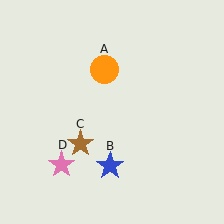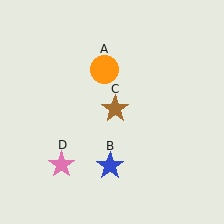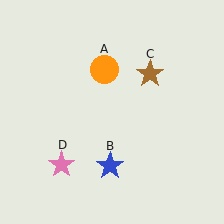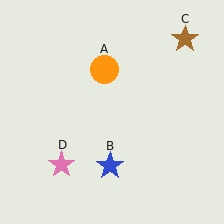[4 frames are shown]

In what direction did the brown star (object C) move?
The brown star (object C) moved up and to the right.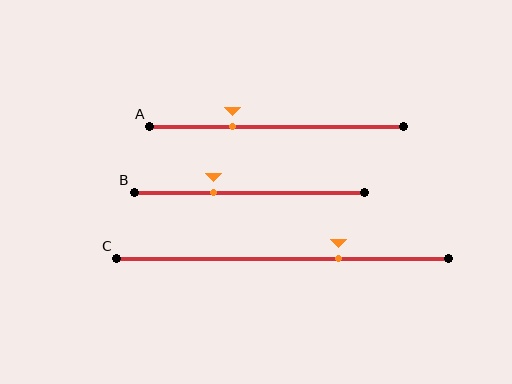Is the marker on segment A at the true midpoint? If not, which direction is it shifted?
No, the marker on segment A is shifted to the left by about 17% of the segment length.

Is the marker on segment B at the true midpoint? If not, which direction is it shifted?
No, the marker on segment B is shifted to the left by about 15% of the segment length.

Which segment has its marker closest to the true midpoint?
Segment B has its marker closest to the true midpoint.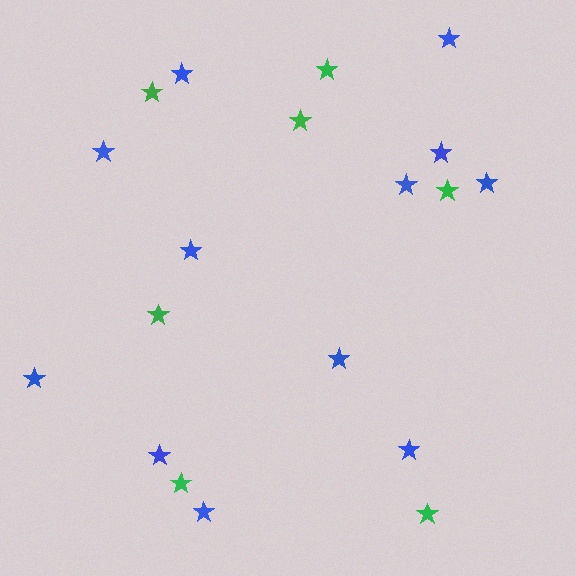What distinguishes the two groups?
There are 2 groups: one group of green stars (7) and one group of blue stars (12).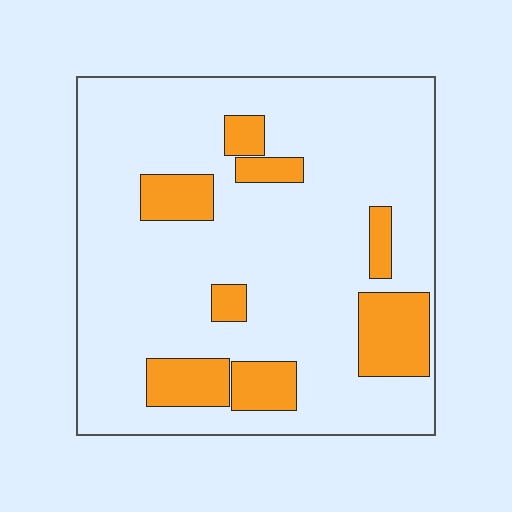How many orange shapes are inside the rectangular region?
8.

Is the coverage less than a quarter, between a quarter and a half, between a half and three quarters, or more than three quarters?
Less than a quarter.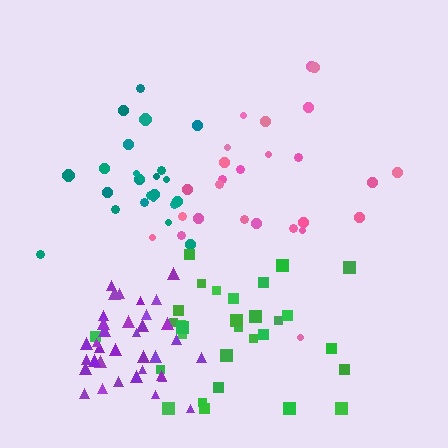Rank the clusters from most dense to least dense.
purple, teal, green, pink.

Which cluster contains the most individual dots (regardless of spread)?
Purple (35).